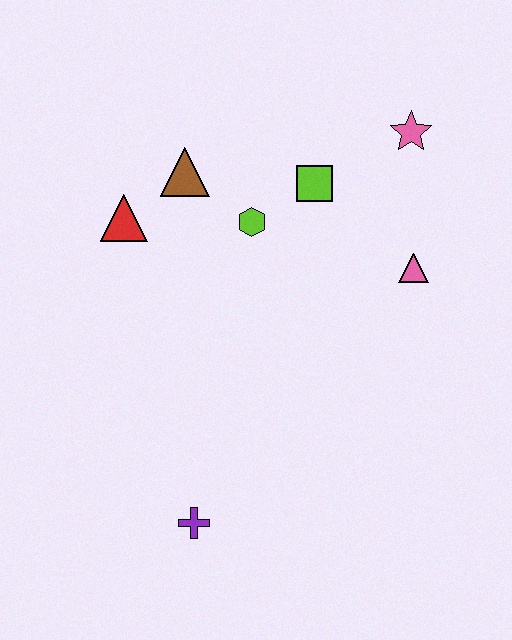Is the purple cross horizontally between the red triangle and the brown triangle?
No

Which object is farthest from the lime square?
The purple cross is farthest from the lime square.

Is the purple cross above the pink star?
No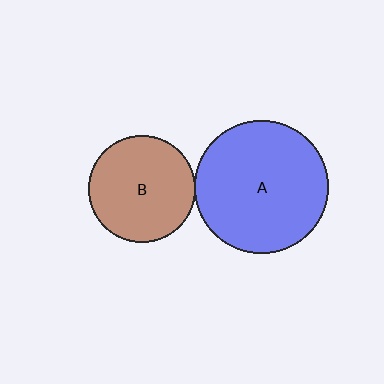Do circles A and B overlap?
Yes.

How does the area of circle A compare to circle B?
Approximately 1.5 times.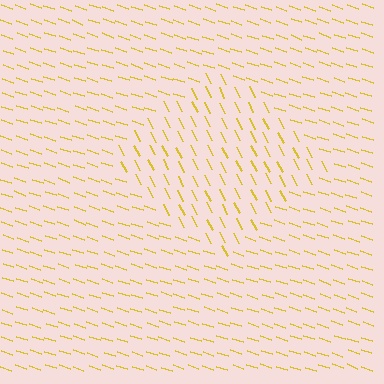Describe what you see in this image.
The image is filled with small yellow line segments. A diamond region in the image has lines oriented differently from the surrounding lines, creating a visible texture boundary.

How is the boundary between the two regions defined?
The boundary is defined purely by a change in line orientation (approximately 45 degrees difference). All lines are the same color and thickness.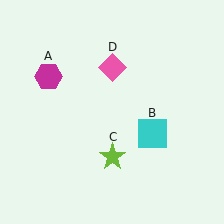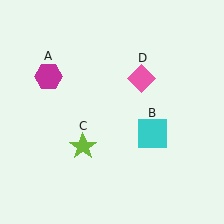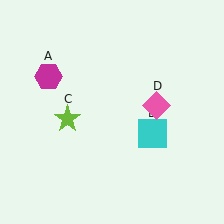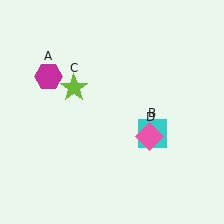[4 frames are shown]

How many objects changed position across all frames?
2 objects changed position: lime star (object C), pink diamond (object D).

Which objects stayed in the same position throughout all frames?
Magenta hexagon (object A) and cyan square (object B) remained stationary.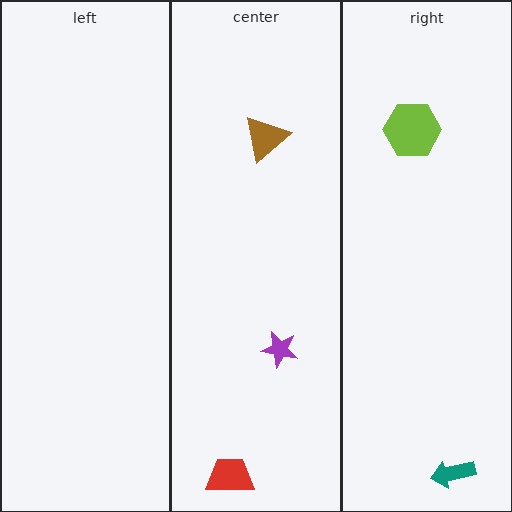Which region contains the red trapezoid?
The center region.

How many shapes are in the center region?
3.